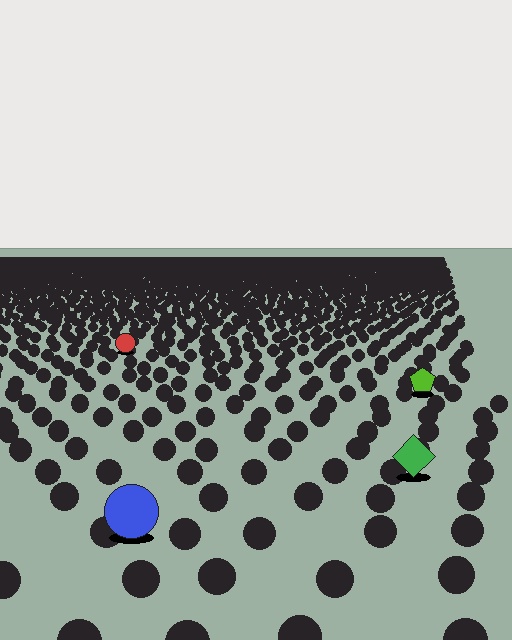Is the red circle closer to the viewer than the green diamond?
No. The green diamond is closer — you can tell from the texture gradient: the ground texture is coarser near it.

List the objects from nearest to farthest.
From nearest to farthest: the blue circle, the green diamond, the lime pentagon, the red circle.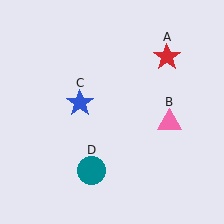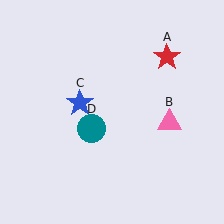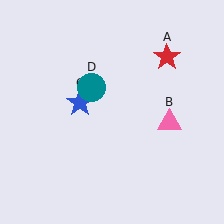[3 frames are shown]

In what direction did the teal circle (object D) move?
The teal circle (object D) moved up.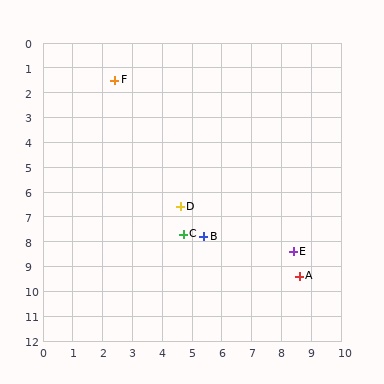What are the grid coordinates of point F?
Point F is at approximately (2.4, 1.5).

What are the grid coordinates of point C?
Point C is at approximately (4.7, 7.7).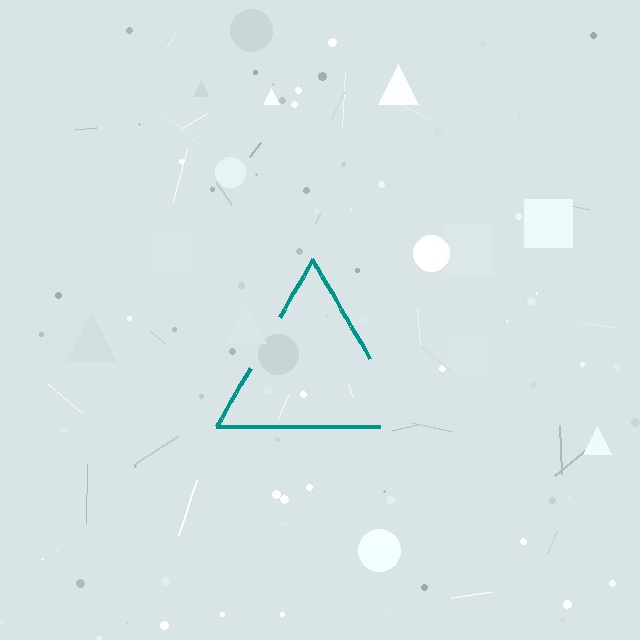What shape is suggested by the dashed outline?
The dashed outline suggests a triangle.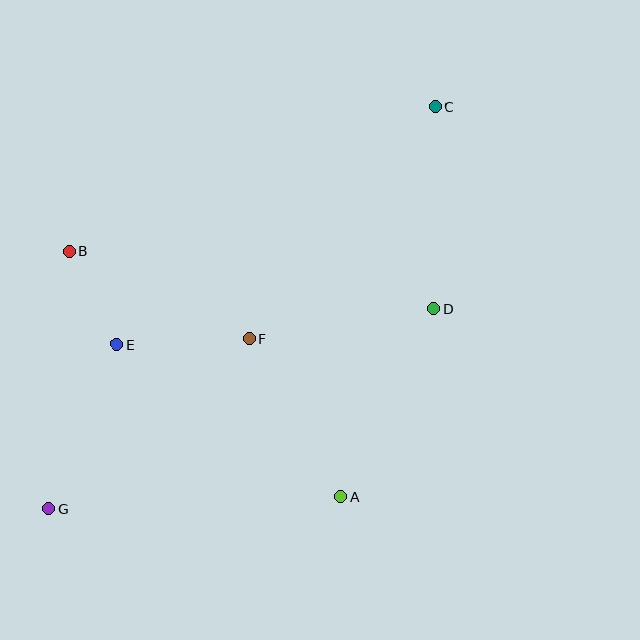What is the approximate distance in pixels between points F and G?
The distance between F and G is approximately 263 pixels.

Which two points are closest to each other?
Points B and E are closest to each other.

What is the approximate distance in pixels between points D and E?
The distance between D and E is approximately 319 pixels.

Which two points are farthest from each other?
Points C and G are farthest from each other.